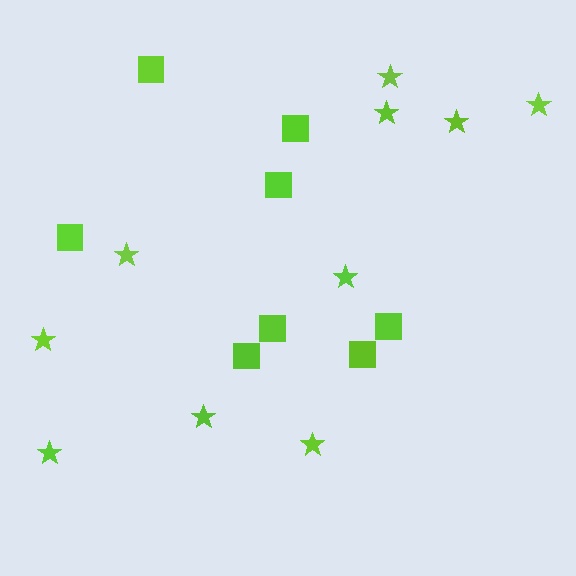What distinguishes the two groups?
There are 2 groups: one group of stars (10) and one group of squares (8).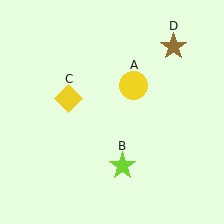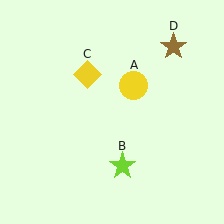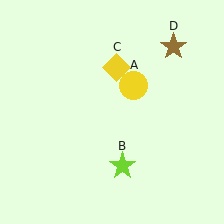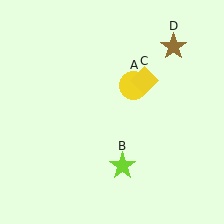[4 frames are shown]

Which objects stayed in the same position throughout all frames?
Yellow circle (object A) and lime star (object B) and brown star (object D) remained stationary.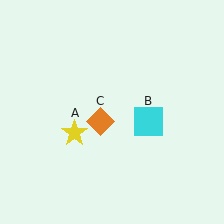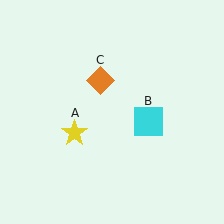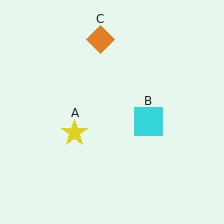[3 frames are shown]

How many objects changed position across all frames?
1 object changed position: orange diamond (object C).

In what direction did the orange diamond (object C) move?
The orange diamond (object C) moved up.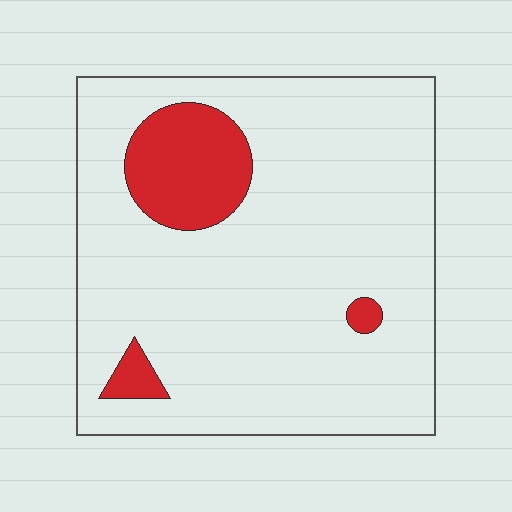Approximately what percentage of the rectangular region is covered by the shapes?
Approximately 15%.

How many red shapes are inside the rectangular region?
3.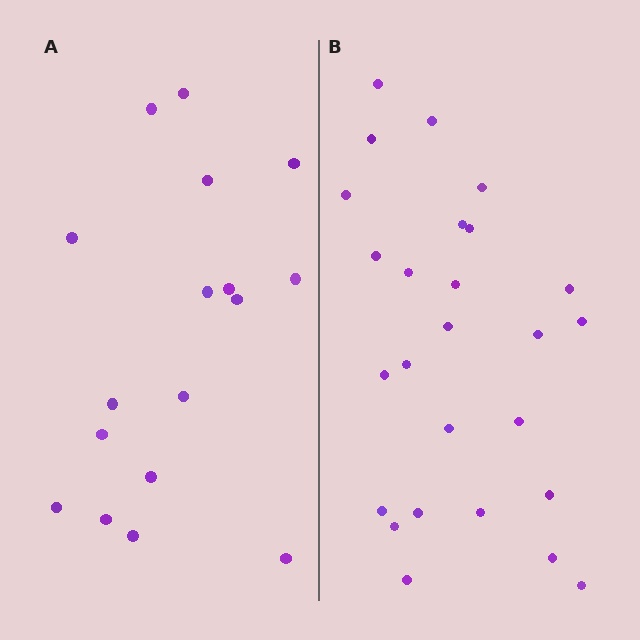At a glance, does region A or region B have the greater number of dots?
Region B (the right region) has more dots.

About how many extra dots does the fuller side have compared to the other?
Region B has roughly 8 or so more dots than region A.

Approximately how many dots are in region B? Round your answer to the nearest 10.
About 30 dots. (The exact count is 26, which rounds to 30.)